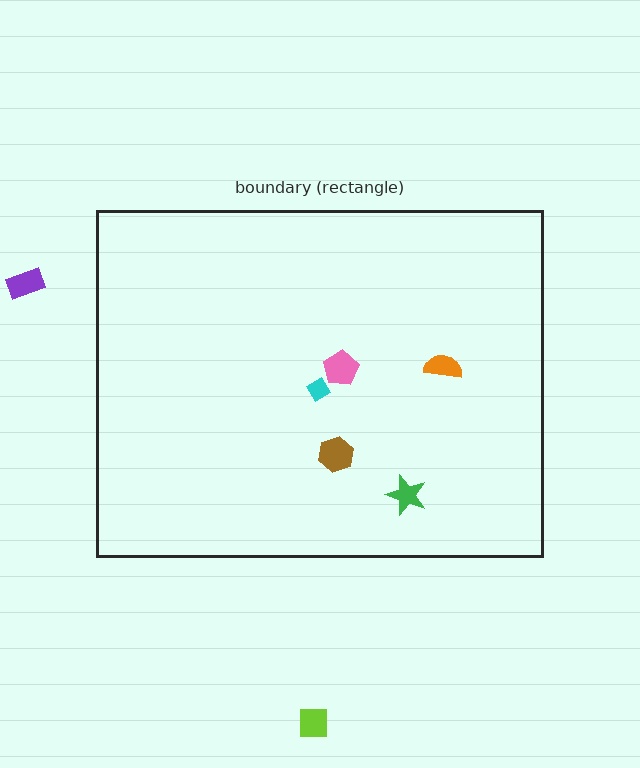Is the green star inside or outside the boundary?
Inside.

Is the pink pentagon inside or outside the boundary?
Inside.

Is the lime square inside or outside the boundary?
Outside.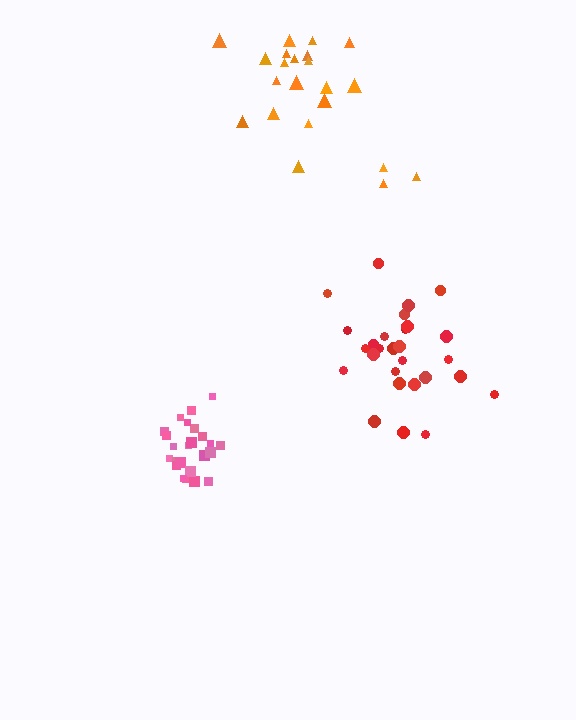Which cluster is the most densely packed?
Pink.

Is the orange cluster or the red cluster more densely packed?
Red.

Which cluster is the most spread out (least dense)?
Orange.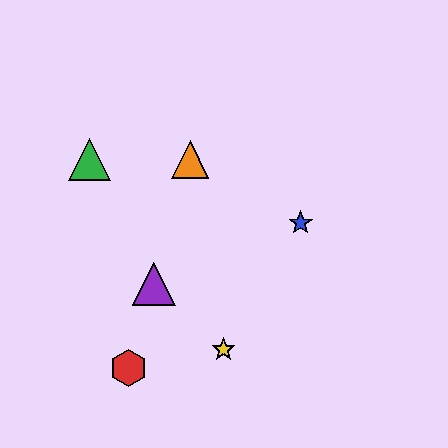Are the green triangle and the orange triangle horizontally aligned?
Yes, both are at y≈160.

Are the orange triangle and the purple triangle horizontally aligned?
No, the orange triangle is at y≈160 and the purple triangle is at y≈284.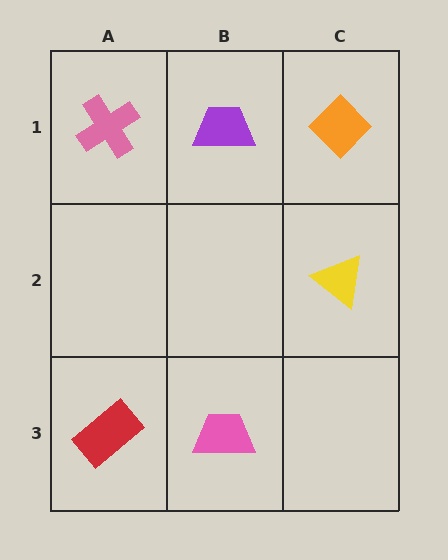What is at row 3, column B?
A pink trapezoid.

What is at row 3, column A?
A red rectangle.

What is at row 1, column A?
A pink cross.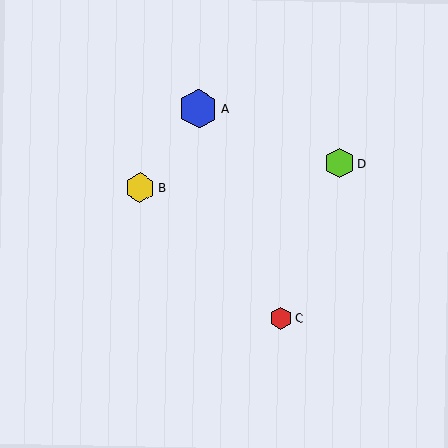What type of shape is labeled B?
Shape B is a yellow hexagon.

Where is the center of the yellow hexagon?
The center of the yellow hexagon is at (140, 188).